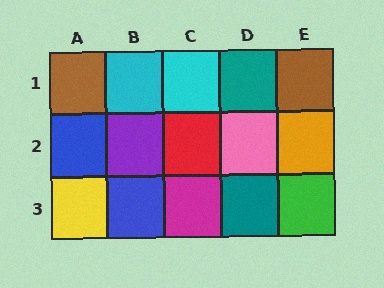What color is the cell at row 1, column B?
Cyan.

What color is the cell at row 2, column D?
Pink.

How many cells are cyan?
2 cells are cyan.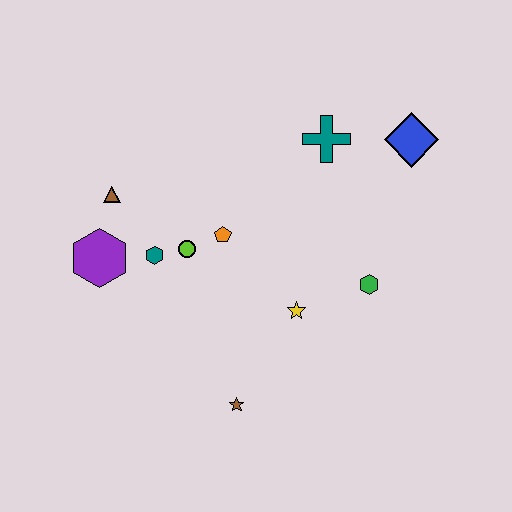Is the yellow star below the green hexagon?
Yes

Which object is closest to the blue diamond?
The teal cross is closest to the blue diamond.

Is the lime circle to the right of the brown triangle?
Yes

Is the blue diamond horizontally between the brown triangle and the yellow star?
No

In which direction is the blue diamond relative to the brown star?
The blue diamond is above the brown star.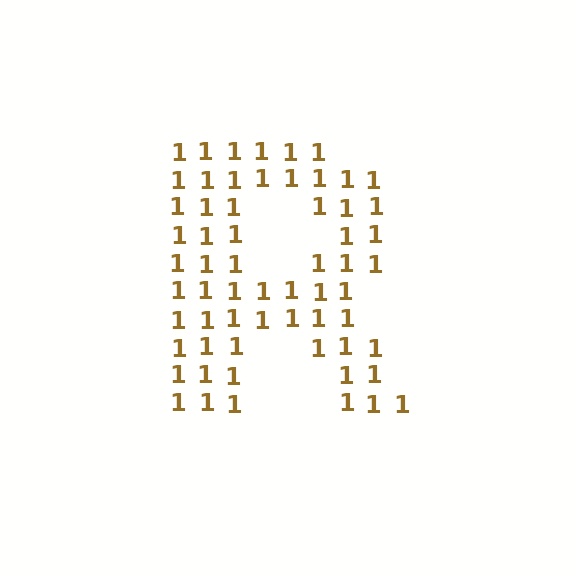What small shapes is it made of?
It is made of small digit 1's.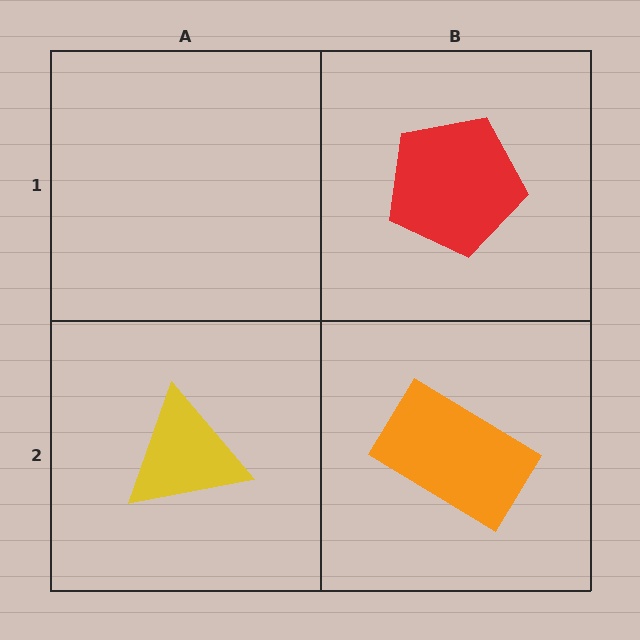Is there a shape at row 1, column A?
No, that cell is empty.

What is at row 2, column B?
An orange rectangle.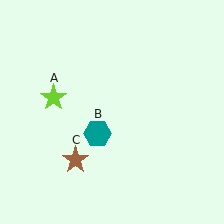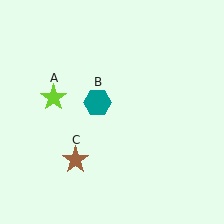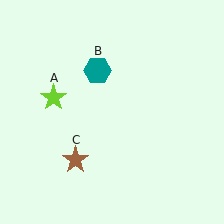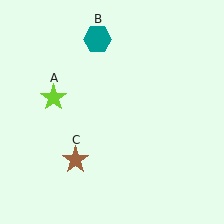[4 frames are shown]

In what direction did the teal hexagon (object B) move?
The teal hexagon (object B) moved up.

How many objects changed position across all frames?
1 object changed position: teal hexagon (object B).